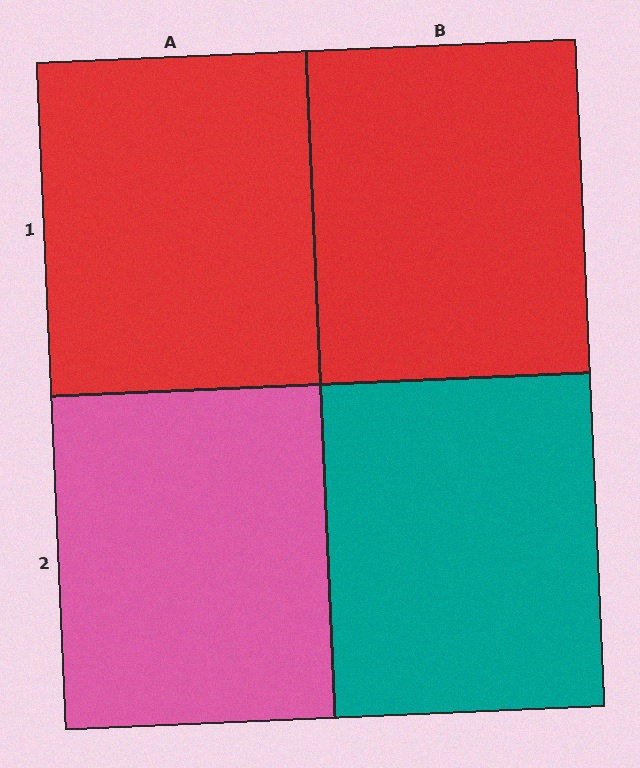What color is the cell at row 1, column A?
Red.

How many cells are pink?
1 cell is pink.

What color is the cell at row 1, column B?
Red.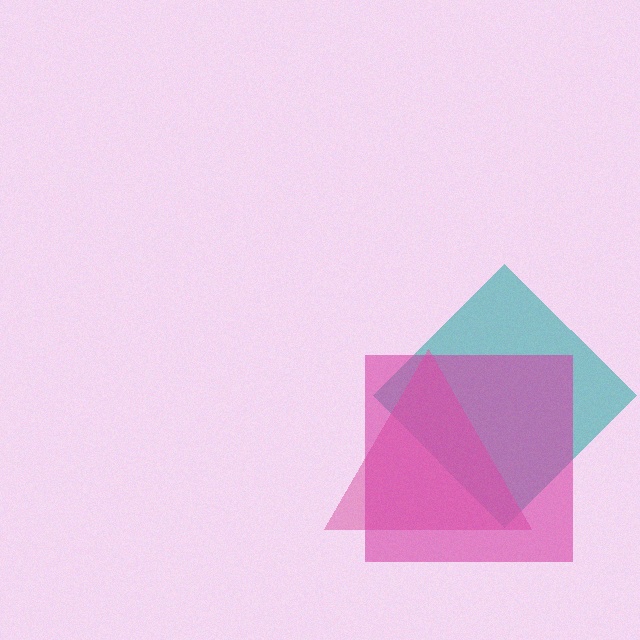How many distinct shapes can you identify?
There are 3 distinct shapes: a teal diamond, a pink triangle, a magenta square.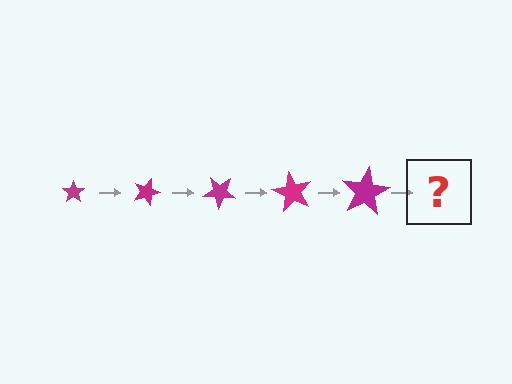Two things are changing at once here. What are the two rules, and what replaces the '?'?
The two rules are that the star grows larger each step and it rotates 20 degrees each step. The '?' should be a star, larger than the previous one and rotated 100 degrees from the start.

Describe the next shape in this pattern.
It should be a star, larger than the previous one and rotated 100 degrees from the start.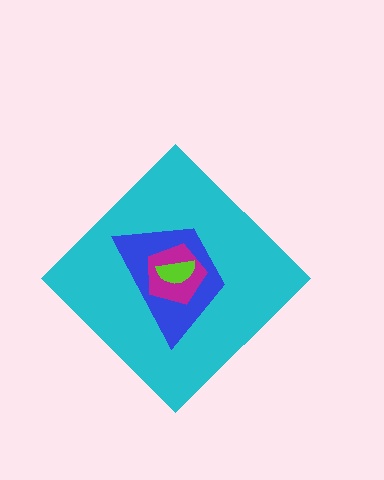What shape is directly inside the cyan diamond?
The blue trapezoid.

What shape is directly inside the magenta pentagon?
The lime semicircle.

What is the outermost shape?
The cyan diamond.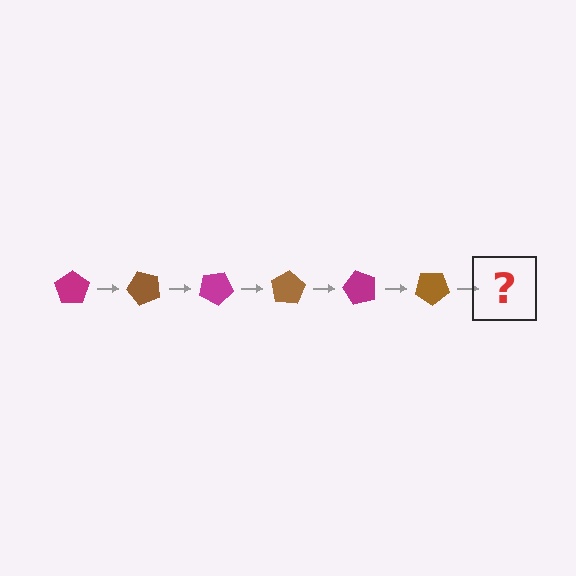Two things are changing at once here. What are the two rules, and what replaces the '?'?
The two rules are that it rotates 50 degrees each step and the color cycles through magenta and brown. The '?' should be a magenta pentagon, rotated 300 degrees from the start.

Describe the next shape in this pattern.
It should be a magenta pentagon, rotated 300 degrees from the start.